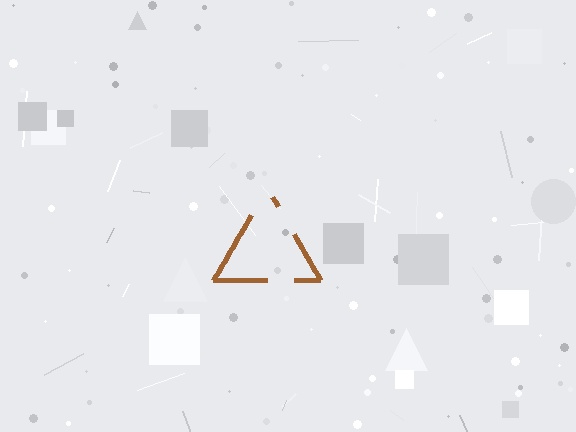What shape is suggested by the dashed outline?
The dashed outline suggests a triangle.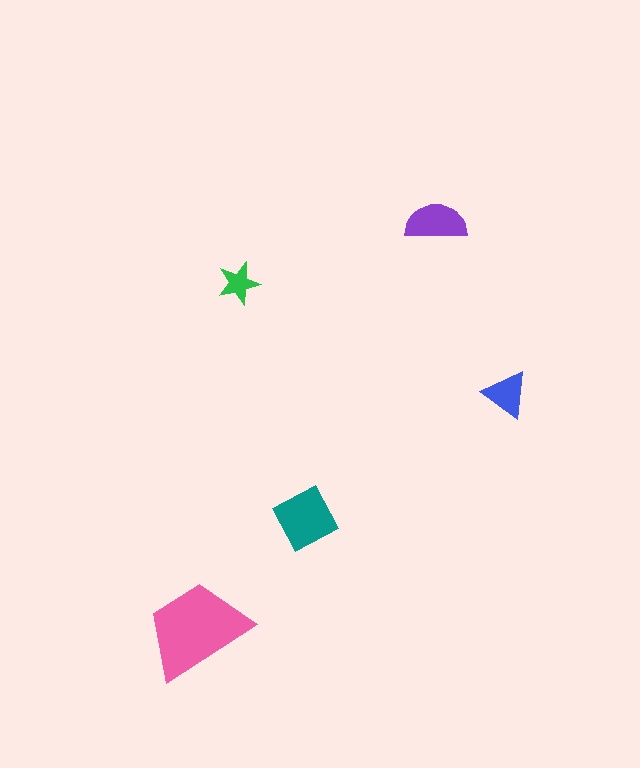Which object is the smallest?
The green star.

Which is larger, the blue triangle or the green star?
The blue triangle.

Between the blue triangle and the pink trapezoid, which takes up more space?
The pink trapezoid.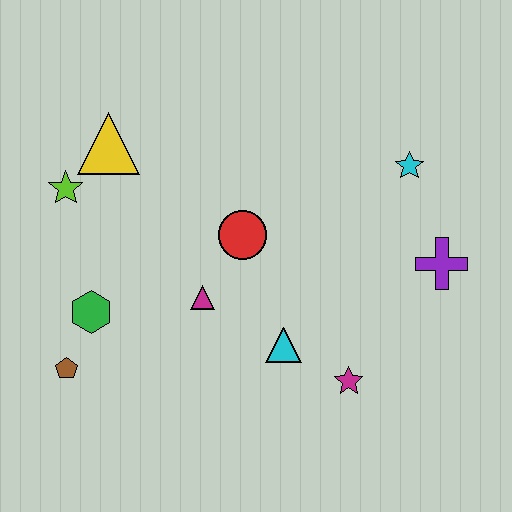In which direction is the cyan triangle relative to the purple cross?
The cyan triangle is to the left of the purple cross.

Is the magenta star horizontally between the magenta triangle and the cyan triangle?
No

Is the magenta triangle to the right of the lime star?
Yes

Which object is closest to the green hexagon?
The brown pentagon is closest to the green hexagon.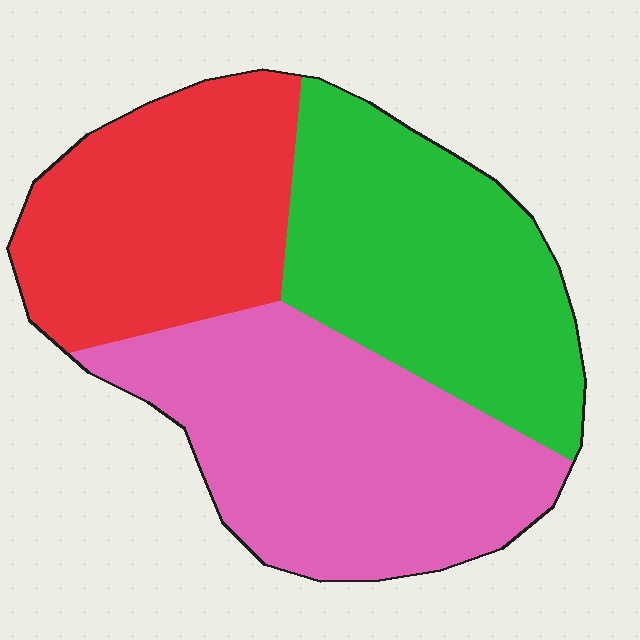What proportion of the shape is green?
Green takes up about one third (1/3) of the shape.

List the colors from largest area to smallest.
From largest to smallest: pink, green, red.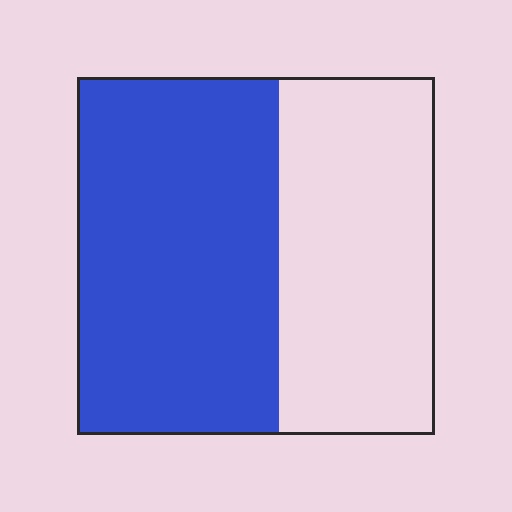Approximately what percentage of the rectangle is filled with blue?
Approximately 55%.